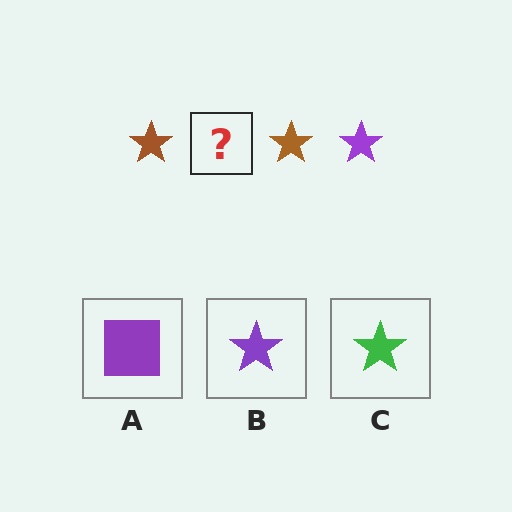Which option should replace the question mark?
Option B.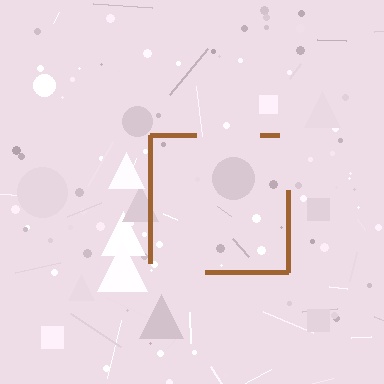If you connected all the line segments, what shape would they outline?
They would outline a square.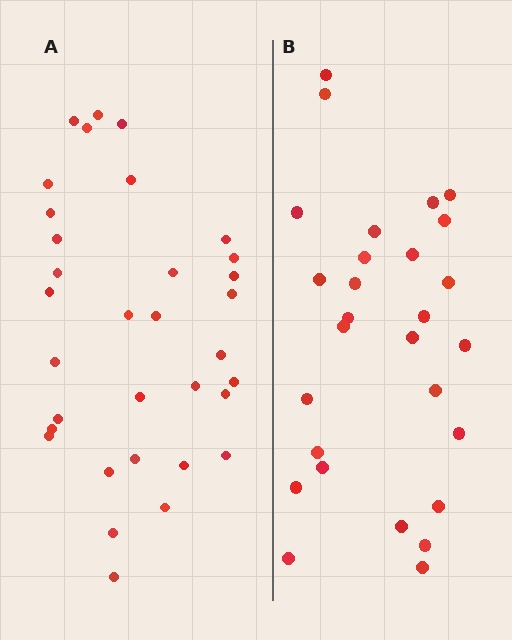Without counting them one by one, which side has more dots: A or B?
Region A (the left region) has more dots.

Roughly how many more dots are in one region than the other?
Region A has about 5 more dots than region B.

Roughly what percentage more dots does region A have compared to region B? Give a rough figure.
About 20% more.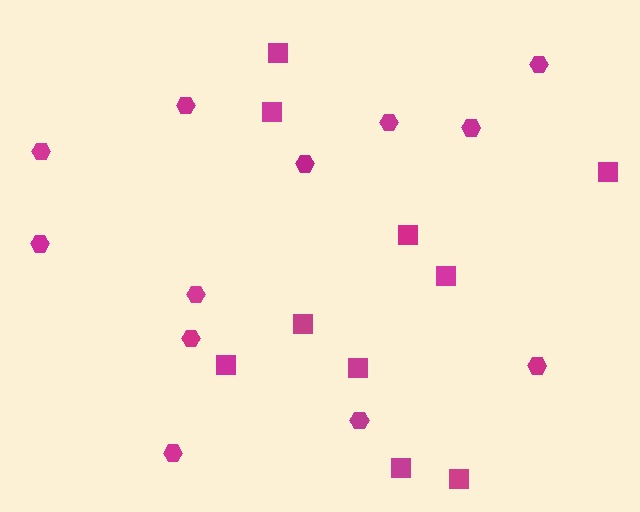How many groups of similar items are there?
There are 2 groups: one group of squares (10) and one group of hexagons (12).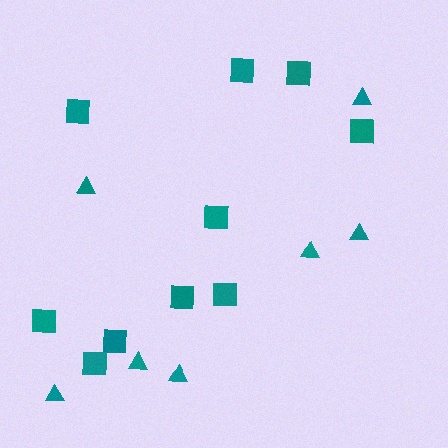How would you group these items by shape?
There are 2 groups: one group of squares (10) and one group of triangles (7).